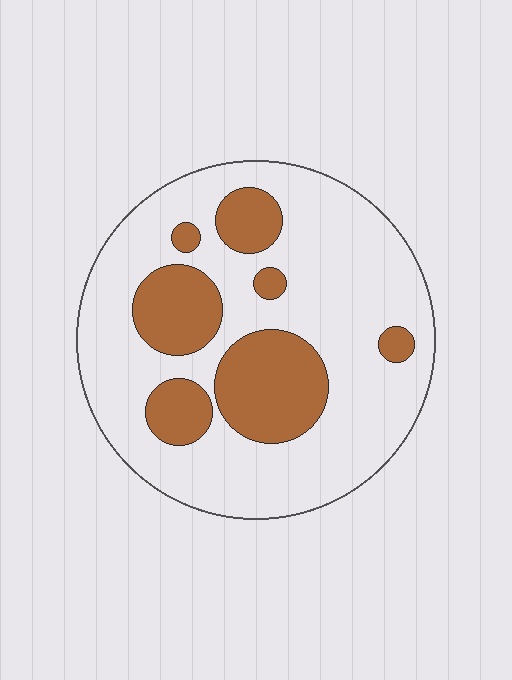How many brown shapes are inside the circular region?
7.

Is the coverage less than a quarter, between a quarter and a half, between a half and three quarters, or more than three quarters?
Between a quarter and a half.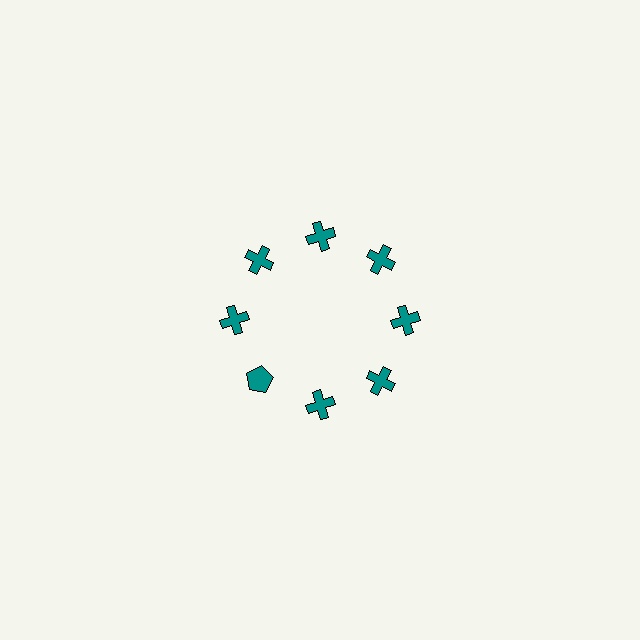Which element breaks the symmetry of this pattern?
The teal pentagon at roughly the 8 o'clock position breaks the symmetry. All other shapes are teal crosses.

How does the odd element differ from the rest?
It has a different shape: pentagon instead of cross.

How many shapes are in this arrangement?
There are 8 shapes arranged in a ring pattern.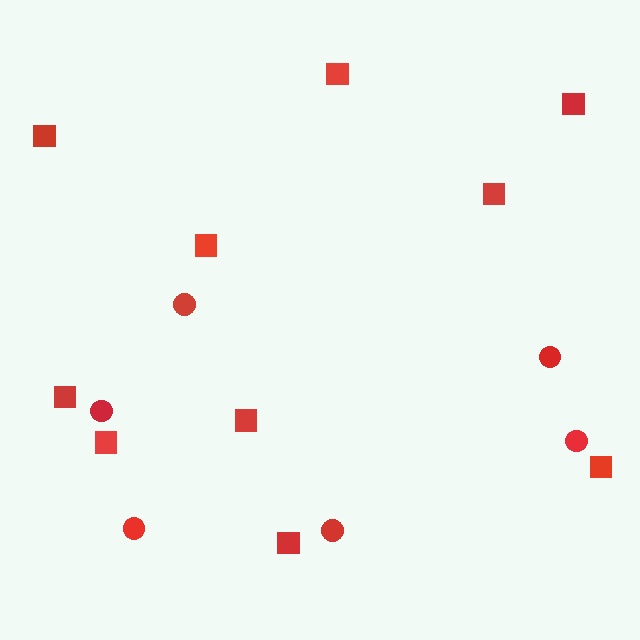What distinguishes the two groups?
There are 2 groups: one group of circles (6) and one group of squares (10).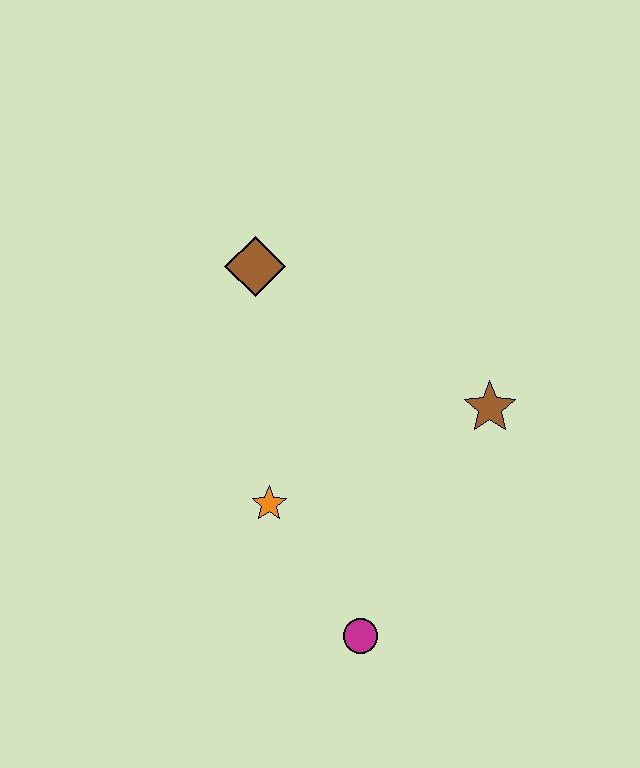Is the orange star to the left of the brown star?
Yes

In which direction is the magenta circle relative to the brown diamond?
The magenta circle is below the brown diamond.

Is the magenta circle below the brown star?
Yes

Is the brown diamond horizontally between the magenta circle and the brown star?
No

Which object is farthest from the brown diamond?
The magenta circle is farthest from the brown diamond.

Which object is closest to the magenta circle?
The orange star is closest to the magenta circle.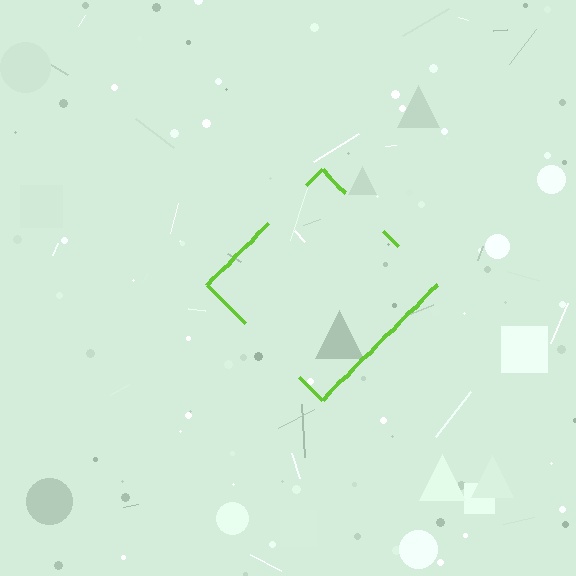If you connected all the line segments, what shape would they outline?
They would outline a diamond.